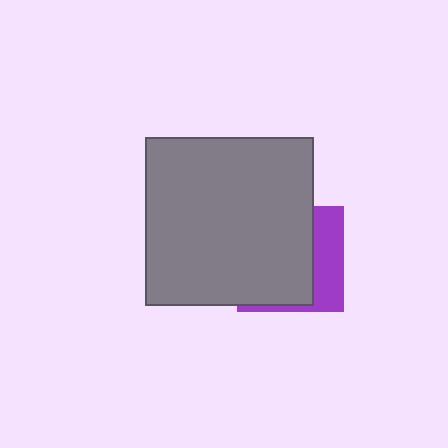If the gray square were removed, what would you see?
You would see the complete purple square.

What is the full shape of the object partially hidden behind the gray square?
The partially hidden object is a purple square.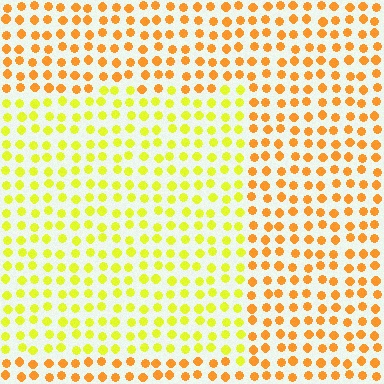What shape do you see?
I see a rectangle.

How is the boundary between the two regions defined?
The boundary is defined purely by a slight shift in hue (about 36 degrees). Spacing, size, and orientation are identical on both sides.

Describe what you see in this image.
The image is filled with small orange elements in a uniform arrangement. A rectangle-shaped region is visible where the elements are tinted to a slightly different hue, forming a subtle color boundary.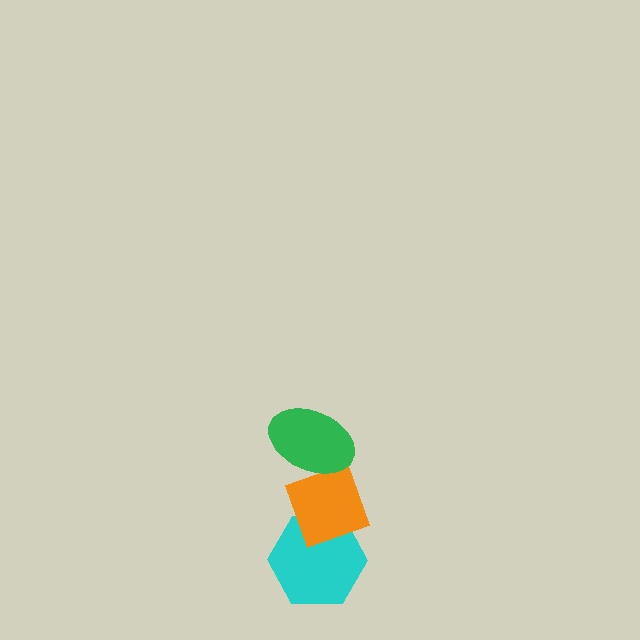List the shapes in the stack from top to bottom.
From top to bottom: the green ellipse, the orange diamond, the cyan hexagon.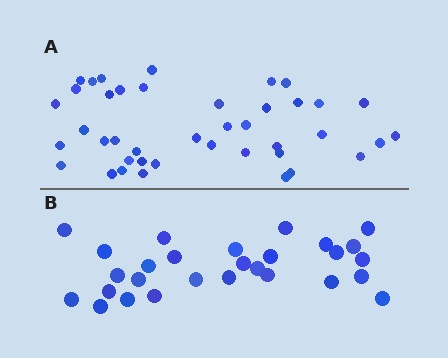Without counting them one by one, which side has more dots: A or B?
Region A (the top region) has more dots.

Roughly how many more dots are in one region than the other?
Region A has approximately 15 more dots than region B.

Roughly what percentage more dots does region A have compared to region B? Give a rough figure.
About 45% more.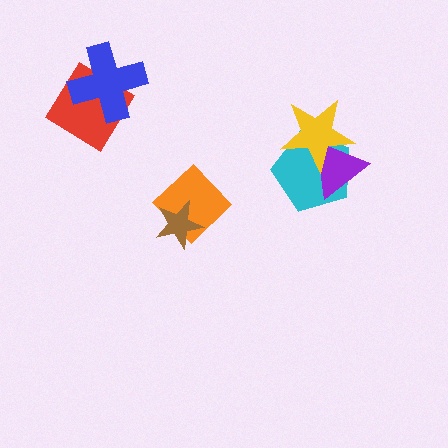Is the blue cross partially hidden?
No, no other shape covers it.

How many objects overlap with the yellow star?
2 objects overlap with the yellow star.